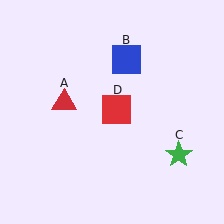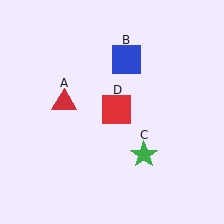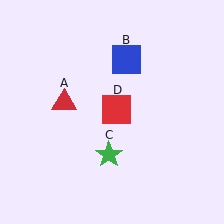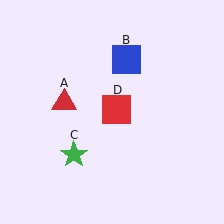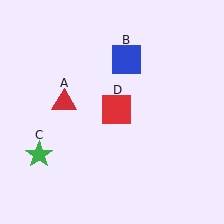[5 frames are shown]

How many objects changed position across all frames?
1 object changed position: green star (object C).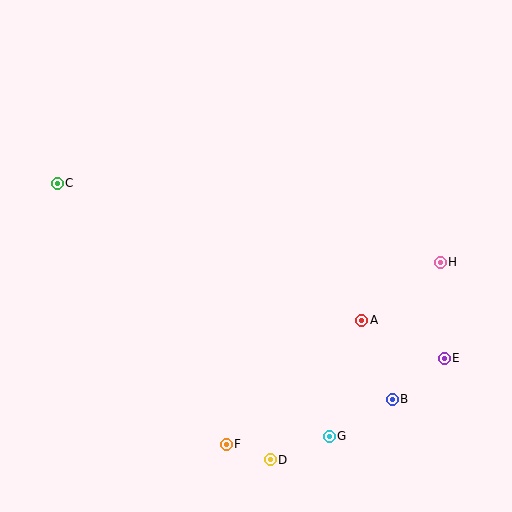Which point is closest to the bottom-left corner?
Point F is closest to the bottom-left corner.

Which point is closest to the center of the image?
Point A at (362, 320) is closest to the center.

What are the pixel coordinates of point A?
Point A is at (362, 320).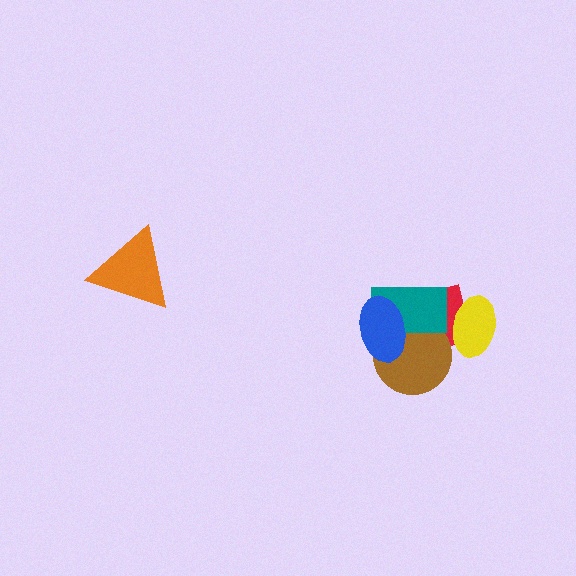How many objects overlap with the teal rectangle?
3 objects overlap with the teal rectangle.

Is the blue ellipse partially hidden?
No, no other shape covers it.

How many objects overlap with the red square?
4 objects overlap with the red square.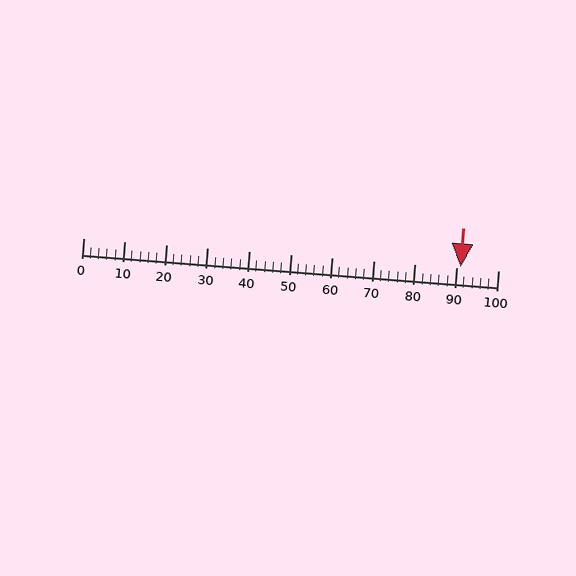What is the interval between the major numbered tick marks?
The major tick marks are spaced 10 units apart.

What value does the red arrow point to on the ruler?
The red arrow points to approximately 91.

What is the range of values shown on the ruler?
The ruler shows values from 0 to 100.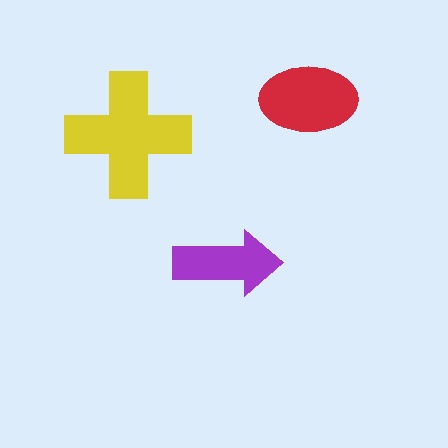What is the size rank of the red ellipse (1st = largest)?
2nd.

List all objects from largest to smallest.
The yellow cross, the red ellipse, the purple arrow.